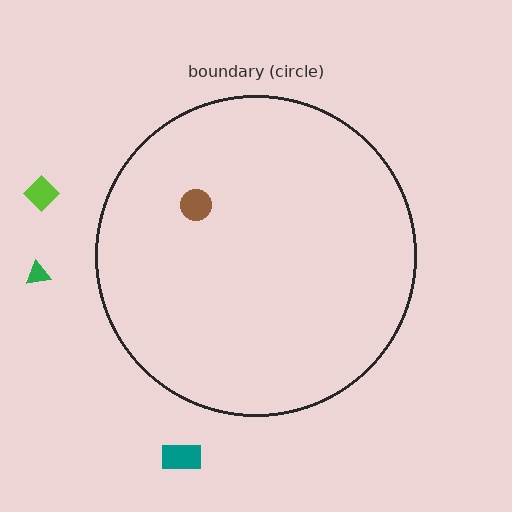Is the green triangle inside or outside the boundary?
Outside.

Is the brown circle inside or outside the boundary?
Inside.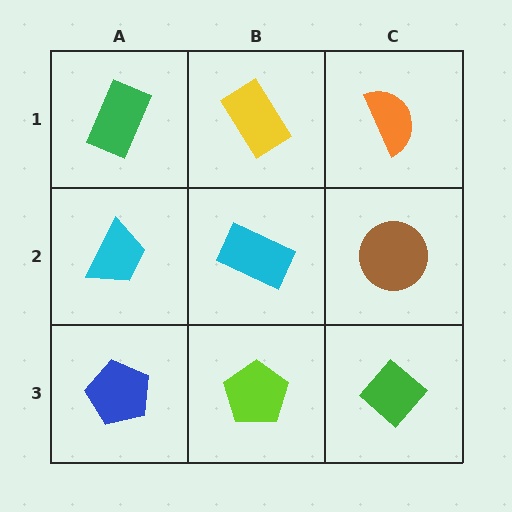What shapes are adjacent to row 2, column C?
An orange semicircle (row 1, column C), a green diamond (row 3, column C), a cyan rectangle (row 2, column B).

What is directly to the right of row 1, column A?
A yellow rectangle.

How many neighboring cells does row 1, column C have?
2.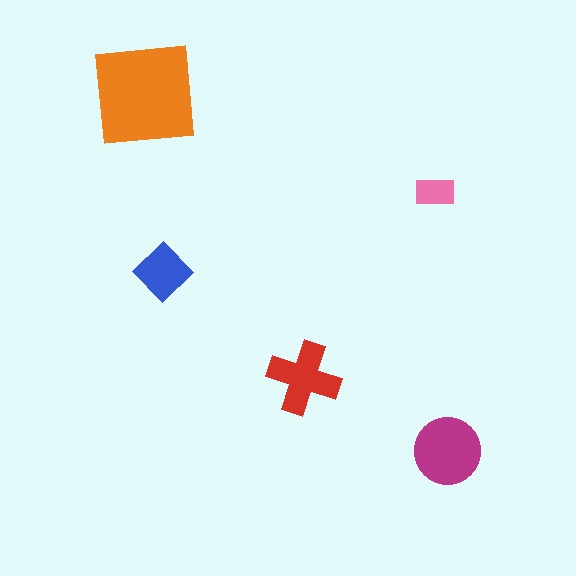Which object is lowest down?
The magenta circle is bottommost.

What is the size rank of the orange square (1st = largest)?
1st.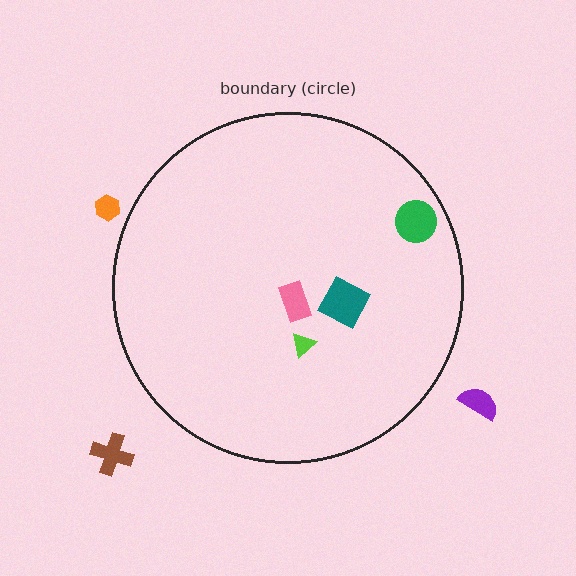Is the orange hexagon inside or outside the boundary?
Outside.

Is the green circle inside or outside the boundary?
Inside.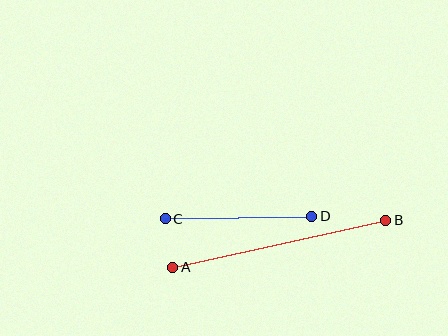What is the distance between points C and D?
The distance is approximately 146 pixels.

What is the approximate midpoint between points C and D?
The midpoint is at approximately (239, 217) pixels.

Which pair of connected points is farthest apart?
Points A and B are farthest apart.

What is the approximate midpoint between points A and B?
The midpoint is at approximately (279, 244) pixels.